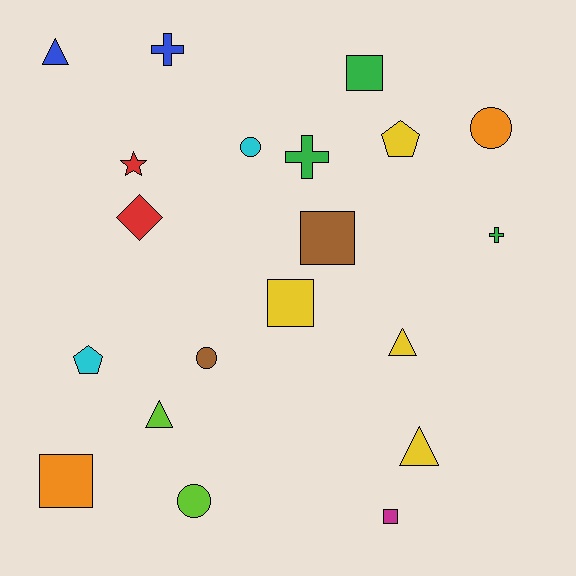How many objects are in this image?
There are 20 objects.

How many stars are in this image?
There is 1 star.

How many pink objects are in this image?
There are no pink objects.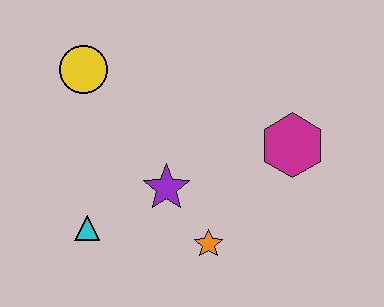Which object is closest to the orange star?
The purple star is closest to the orange star.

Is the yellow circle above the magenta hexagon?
Yes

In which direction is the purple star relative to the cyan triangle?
The purple star is to the right of the cyan triangle.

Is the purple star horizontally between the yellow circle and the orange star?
Yes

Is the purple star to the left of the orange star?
Yes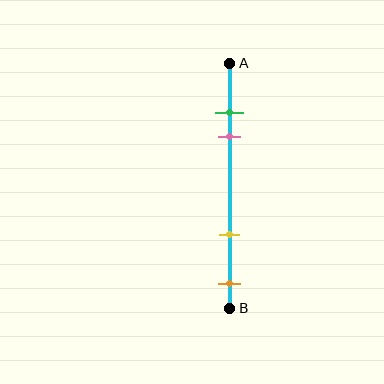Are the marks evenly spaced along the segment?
No, the marks are not evenly spaced.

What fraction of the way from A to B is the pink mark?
The pink mark is approximately 30% (0.3) of the way from A to B.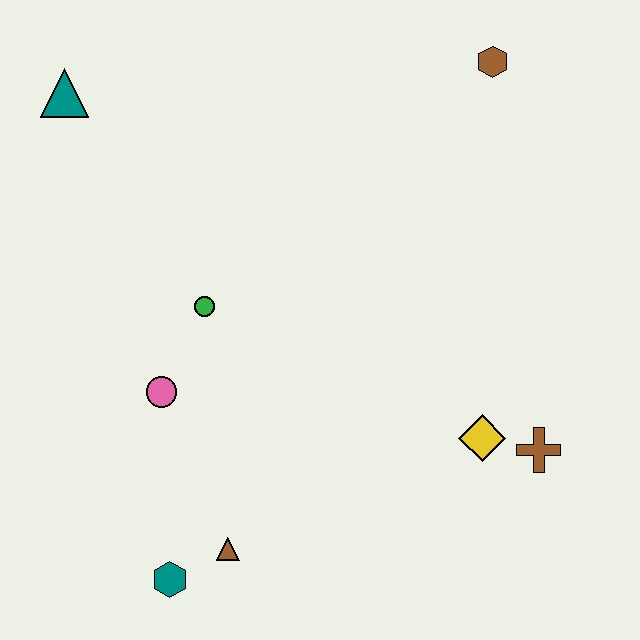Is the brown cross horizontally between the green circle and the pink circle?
No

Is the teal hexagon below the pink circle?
Yes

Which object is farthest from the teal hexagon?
The brown hexagon is farthest from the teal hexagon.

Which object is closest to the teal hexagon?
The brown triangle is closest to the teal hexagon.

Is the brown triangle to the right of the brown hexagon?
No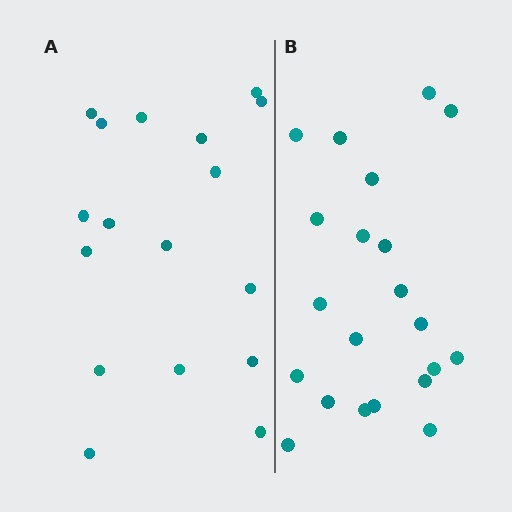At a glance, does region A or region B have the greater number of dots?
Region B (the right region) has more dots.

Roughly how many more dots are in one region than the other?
Region B has about 4 more dots than region A.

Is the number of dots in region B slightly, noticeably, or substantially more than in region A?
Region B has only slightly more — the two regions are fairly close. The ratio is roughly 1.2 to 1.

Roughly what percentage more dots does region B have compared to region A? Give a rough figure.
About 25% more.